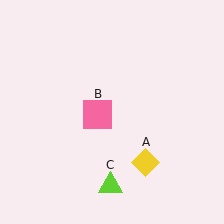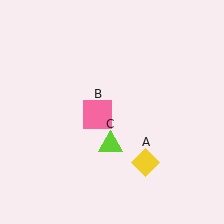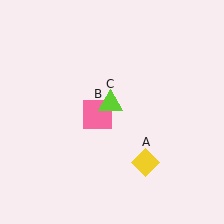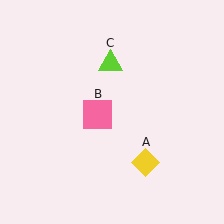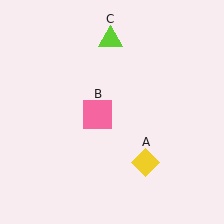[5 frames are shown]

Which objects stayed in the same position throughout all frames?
Yellow diamond (object A) and pink square (object B) remained stationary.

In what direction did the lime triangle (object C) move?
The lime triangle (object C) moved up.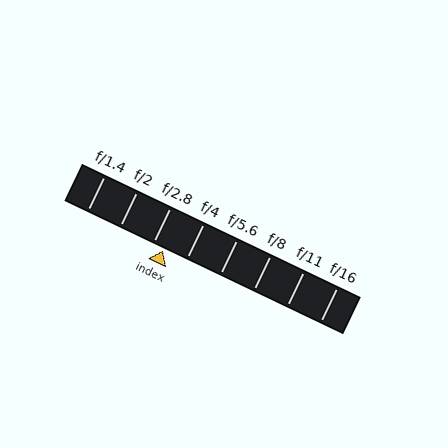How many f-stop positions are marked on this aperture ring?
There are 8 f-stop positions marked.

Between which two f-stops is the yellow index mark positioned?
The index mark is between f/2.8 and f/4.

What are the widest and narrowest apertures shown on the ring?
The widest aperture shown is f/1.4 and the narrowest is f/16.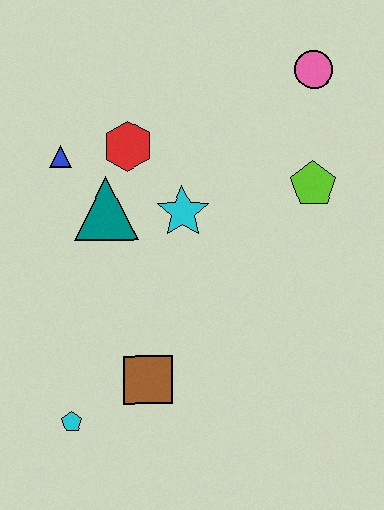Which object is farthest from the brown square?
The pink circle is farthest from the brown square.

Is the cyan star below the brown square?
No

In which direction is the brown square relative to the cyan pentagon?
The brown square is to the right of the cyan pentagon.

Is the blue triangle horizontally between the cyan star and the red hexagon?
No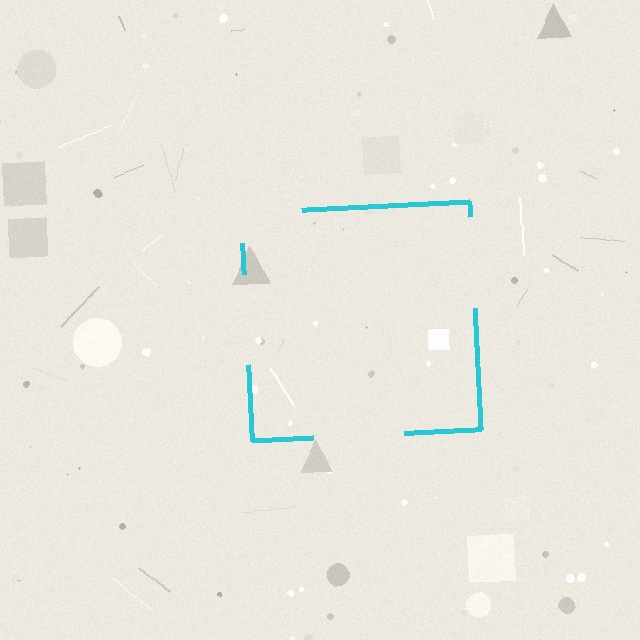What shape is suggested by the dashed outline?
The dashed outline suggests a square.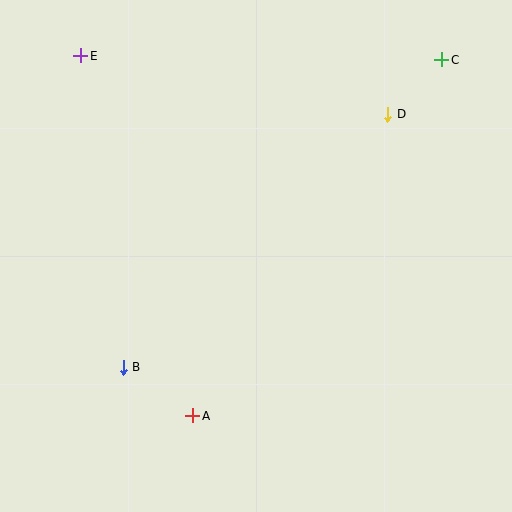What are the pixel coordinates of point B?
Point B is at (123, 367).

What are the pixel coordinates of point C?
Point C is at (442, 60).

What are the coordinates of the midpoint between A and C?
The midpoint between A and C is at (317, 238).